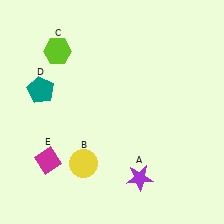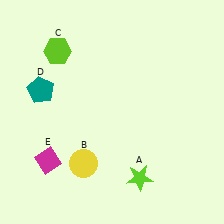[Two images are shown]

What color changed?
The star (A) changed from purple in Image 1 to lime in Image 2.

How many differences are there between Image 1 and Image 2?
There is 1 difference between the two images.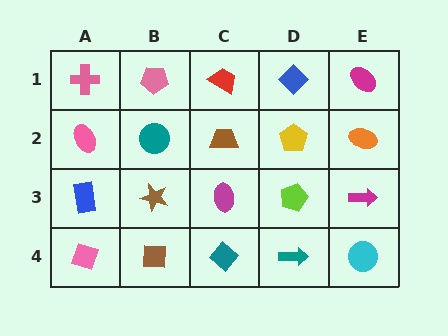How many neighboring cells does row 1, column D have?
3.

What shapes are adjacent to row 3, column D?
A yellow pentagon (row 2, column D), a teal arrow (row 4, column D), a magenta ellipse (row 3, column C), a magenta arrow (row 3, column E).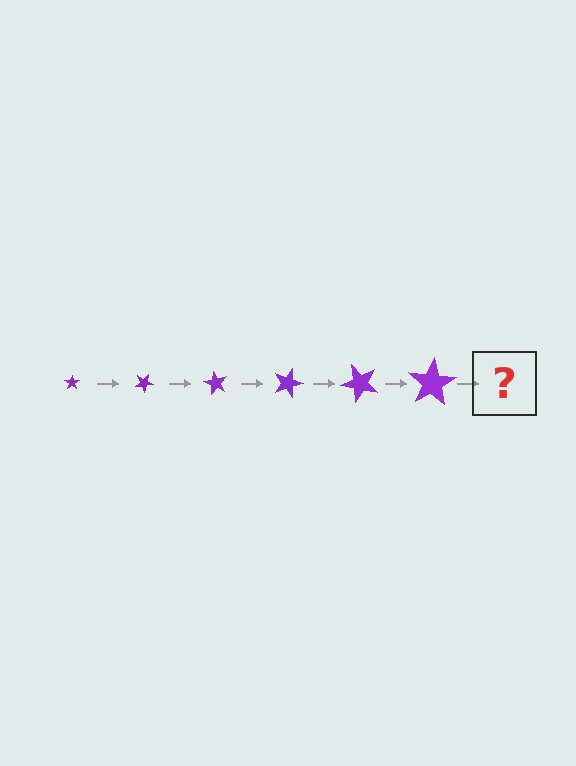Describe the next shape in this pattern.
It should be a star, larger than the previous one and rotated 180 degrees from the start.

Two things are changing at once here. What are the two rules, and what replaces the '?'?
The two rules are that the star grows larger each step and it rotates 30 degrees each step. The '?' should be a star, larger than the previous one and rotated 180 degrees from the start.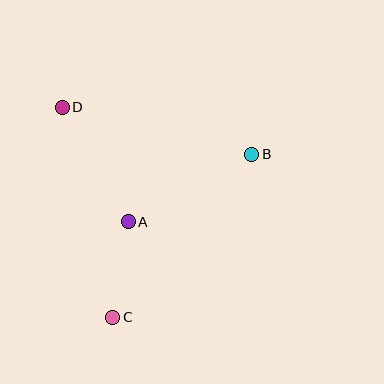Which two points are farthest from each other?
Points C and D are farthest from each other.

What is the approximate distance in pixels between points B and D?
The distance between B and D is approximately 195 pixels.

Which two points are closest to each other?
Points A and C are closest to each other.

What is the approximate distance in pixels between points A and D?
The distance between A and D is approximately 132 pixels.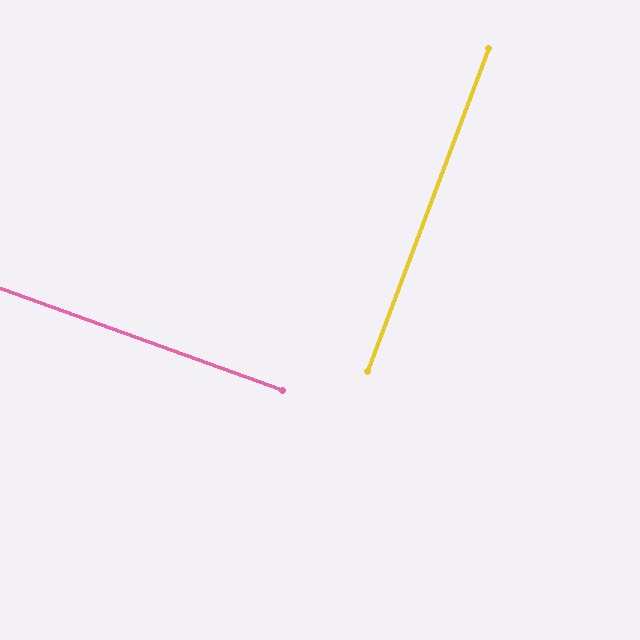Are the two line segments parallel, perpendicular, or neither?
Perpendicular — they meet at approximately 89°.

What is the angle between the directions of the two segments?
Approximately 89 degrees.